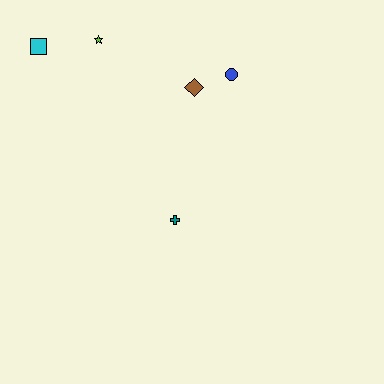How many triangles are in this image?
There are no triangles.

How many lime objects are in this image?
There is 1 lime object.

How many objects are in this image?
There are 5 objects.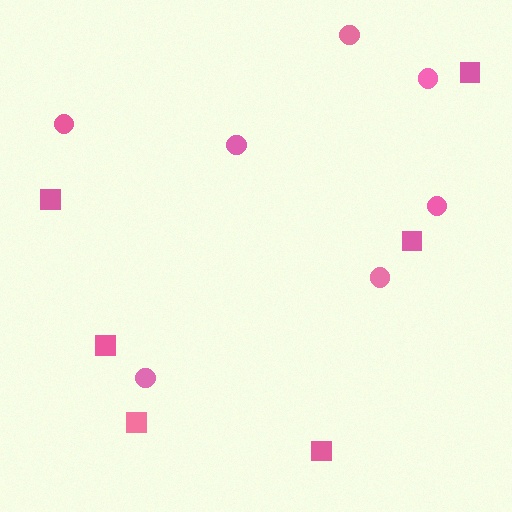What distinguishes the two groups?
There are 2 groups: one group of circles (7) and one group of squares (6).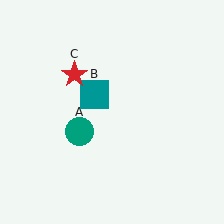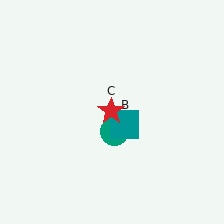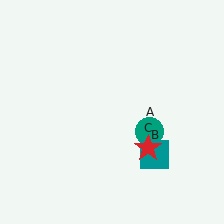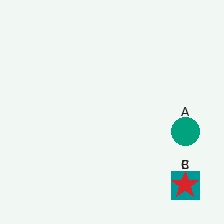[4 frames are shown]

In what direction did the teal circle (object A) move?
The teal circle (object A) moved right.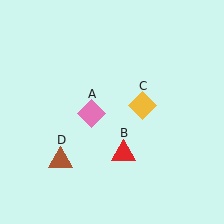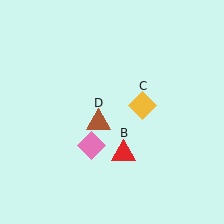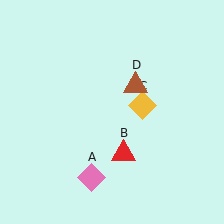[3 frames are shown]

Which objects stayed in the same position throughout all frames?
Red triangle (object B) and yellow diamond (object C) remained stationary.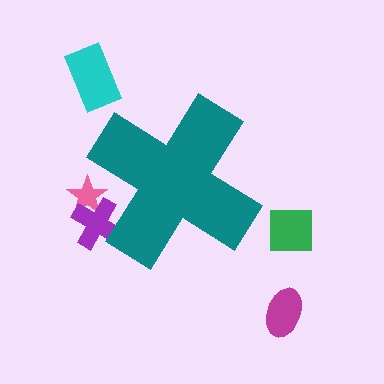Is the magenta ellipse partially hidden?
No, the magenta ellipse is fully visible.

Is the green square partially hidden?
No, the green square is fully visible.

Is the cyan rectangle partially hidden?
No, the cyan rectangle is fully visible.